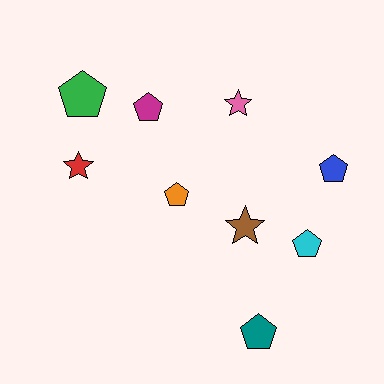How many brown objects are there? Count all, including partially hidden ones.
There is 1 brown object.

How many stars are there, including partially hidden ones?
There are 3 stars.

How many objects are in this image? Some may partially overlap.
There are 9 objects.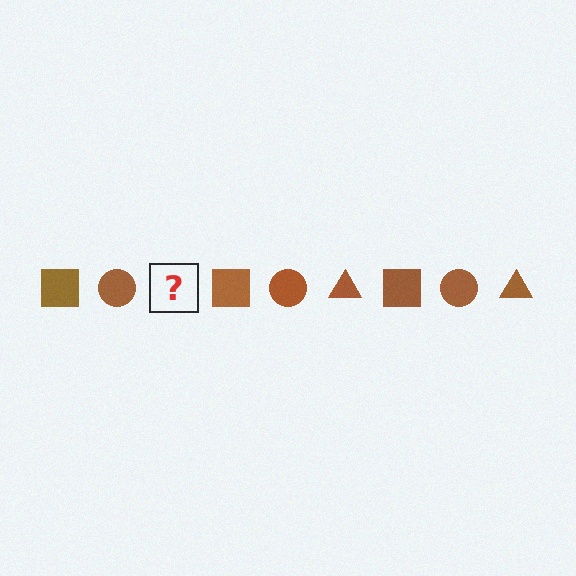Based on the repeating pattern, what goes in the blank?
The blank should be a brown triangle.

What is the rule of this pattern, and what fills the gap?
The rule is that the pattern cycles through square, circle, triangle shapes in brown. The gap should be filled with a brown triangle.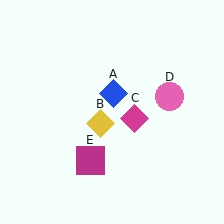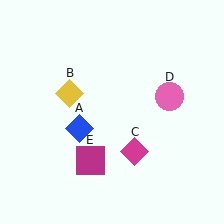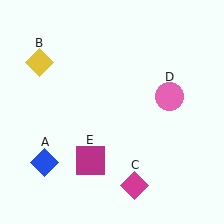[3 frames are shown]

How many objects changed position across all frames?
3 objects changed position: blue diamond (object A), yellow diamond (object B), magenta diamond (object C).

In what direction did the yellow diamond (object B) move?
The yellow diamond (object B) moved up and to the left.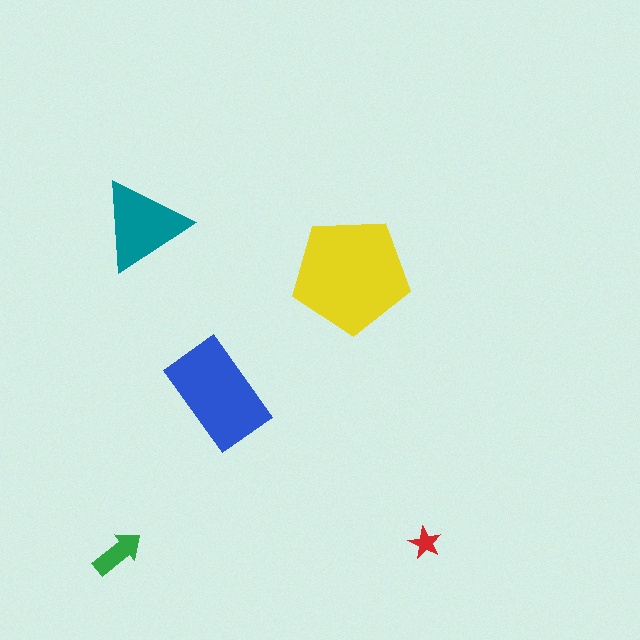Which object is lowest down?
The green arrow is bottommost.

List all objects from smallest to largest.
The red star, the green arrow, the teal triangle, the blue rectangle, the yellow pentagon.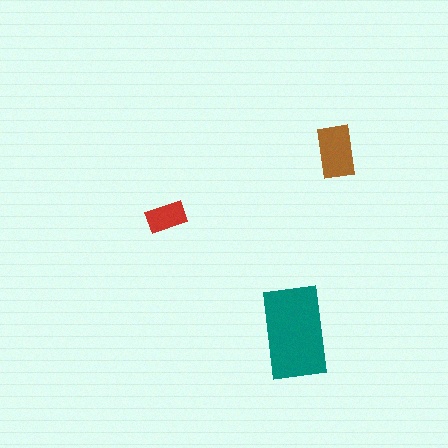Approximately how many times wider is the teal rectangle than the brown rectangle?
About 2 times wider.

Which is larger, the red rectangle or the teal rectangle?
The teal one.